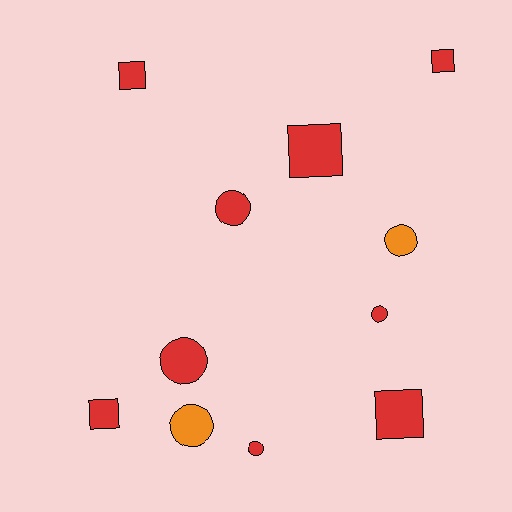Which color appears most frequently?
Red, with 9 objects.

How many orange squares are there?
There are no orange squares.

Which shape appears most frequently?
Circle, with 6 objects.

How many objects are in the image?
There are 11 objects.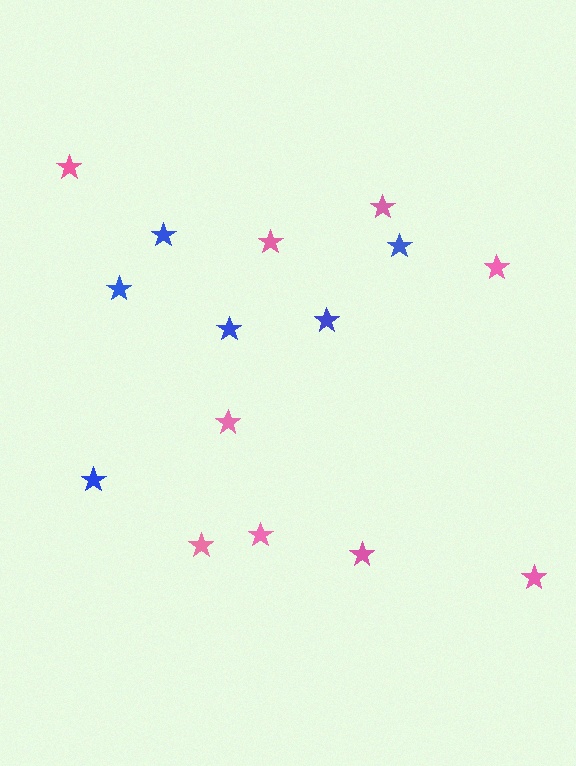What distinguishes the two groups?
There are 2 groups: one group of pink stars (9) and one group of blue stars (6).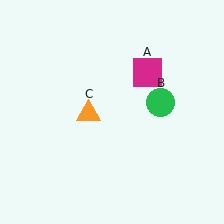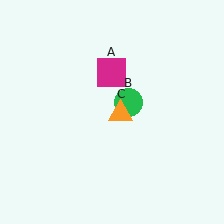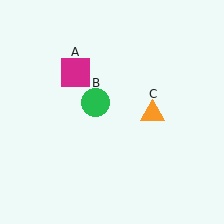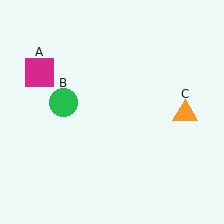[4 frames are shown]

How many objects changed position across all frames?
3 objects changed position: magenta square (object A), green circle (object B), orange triangle (object C).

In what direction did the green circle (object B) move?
The green circle (object B) moved left.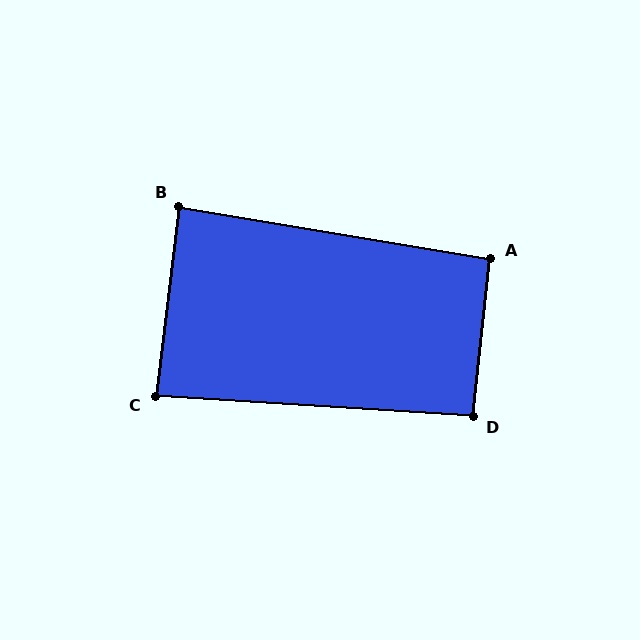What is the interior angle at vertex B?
Approximately 87 degrees (approximately right).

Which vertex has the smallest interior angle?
C, at approximately 87 degrees.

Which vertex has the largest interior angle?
A, at approximately 93 degrees.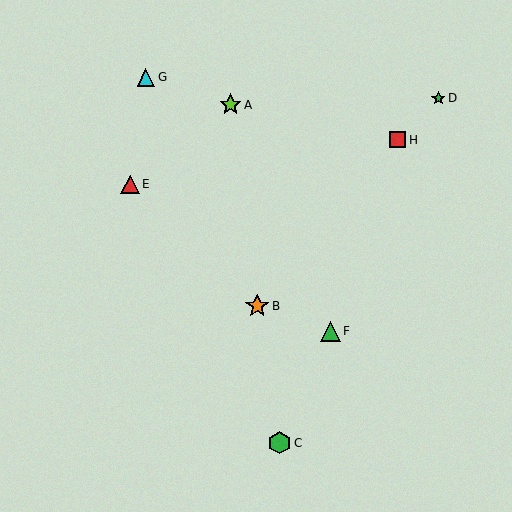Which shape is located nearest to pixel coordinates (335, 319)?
The green triangle (labeled F) at (330, 331) is nearest to that location.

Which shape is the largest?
The orange star (labeled B) is the largest.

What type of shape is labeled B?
Shape B is an orange star.